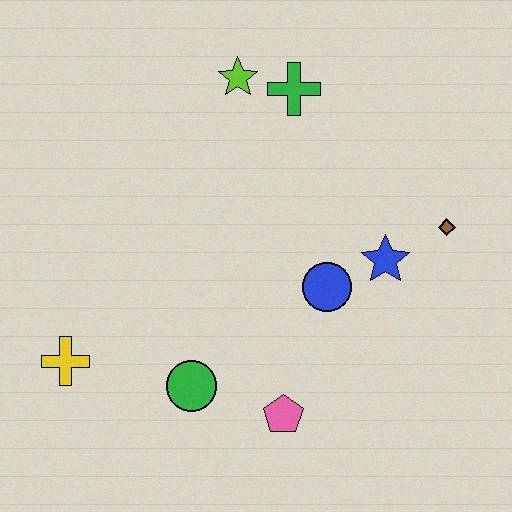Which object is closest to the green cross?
The lime star is closest to the green cross.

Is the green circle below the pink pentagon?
No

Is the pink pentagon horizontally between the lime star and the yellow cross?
No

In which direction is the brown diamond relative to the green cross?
The brown diamond is to the right of the green cross.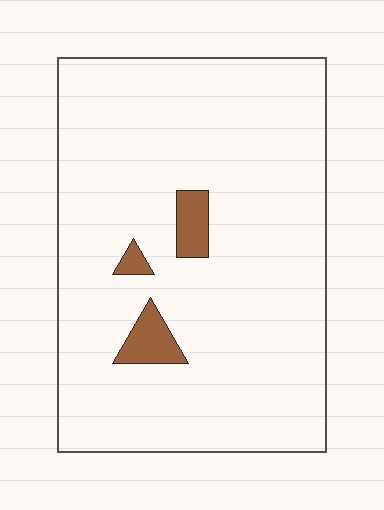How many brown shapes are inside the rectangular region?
3.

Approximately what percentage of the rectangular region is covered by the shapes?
Approximately 5%.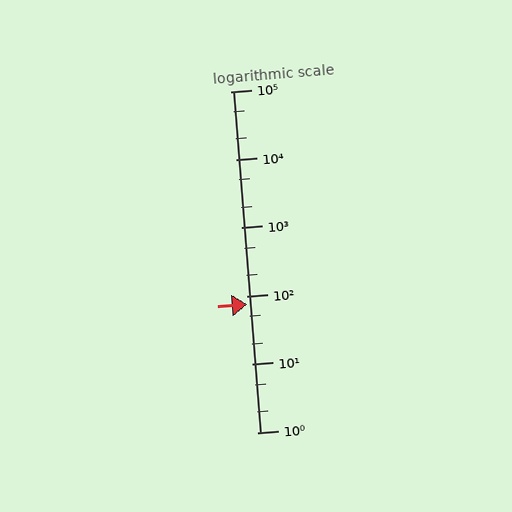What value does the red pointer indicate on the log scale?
The pointer indicates approximately 76.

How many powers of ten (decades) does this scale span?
The scale spans 5 decades, from 1 to 100000.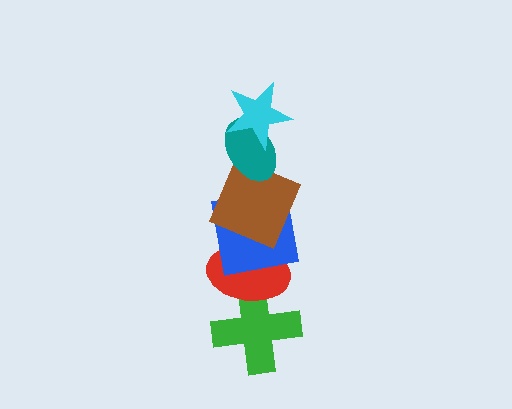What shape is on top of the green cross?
The red ellipse is on top of the green cross.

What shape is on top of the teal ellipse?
The cyan star is on top of the teal ellipse.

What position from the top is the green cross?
The green cross is 6th from the top.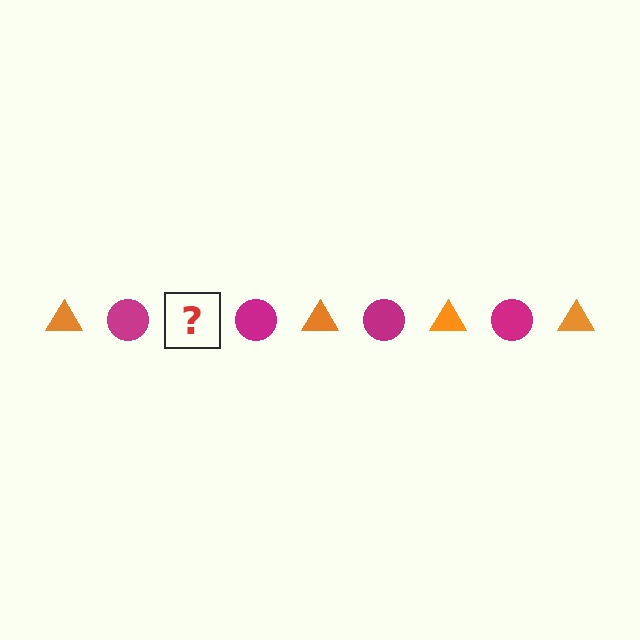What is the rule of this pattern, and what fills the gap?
The rule is that the pattern alternates between orange triangle and magenta circle. The gap should be filled with an orange triangle.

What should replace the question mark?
The question mark should be replaced with an orange triangle.